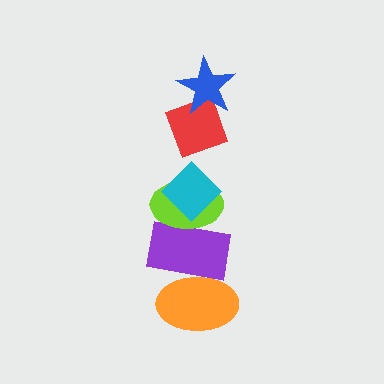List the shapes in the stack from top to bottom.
From top to bottom: the blue star, the red diamond, the cyan diamond, the lime ellipse, the purple rectangle, the orange ellipse.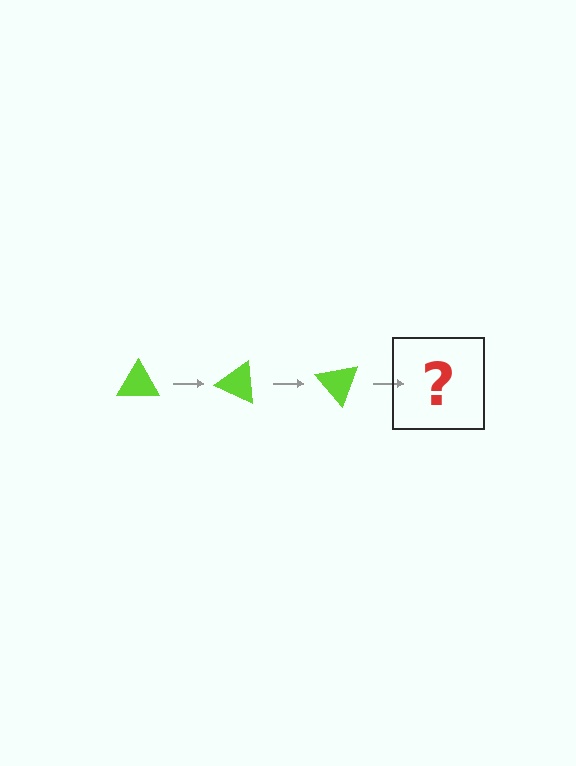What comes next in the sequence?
The next element should be a lime triangle rotated 75 degrees.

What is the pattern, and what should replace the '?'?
The pattern is that the triangle rotates 25 degrees each step. The '?' should be a lime triangle rotated 75 degrees.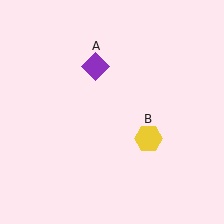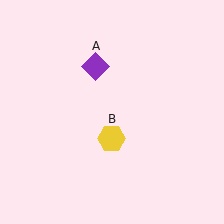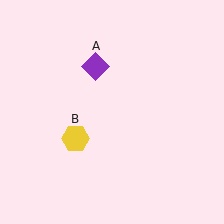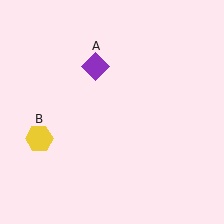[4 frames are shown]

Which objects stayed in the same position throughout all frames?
Purple diamond (object A) remained stationary.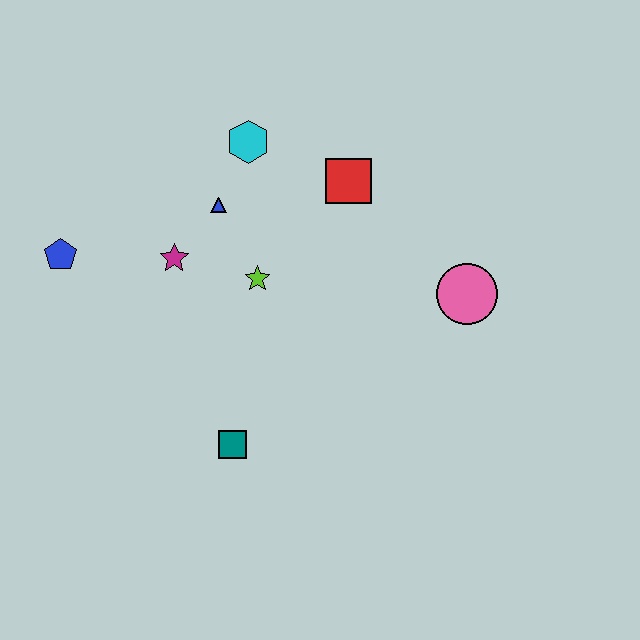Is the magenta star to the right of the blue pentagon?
Yes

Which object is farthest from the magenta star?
The pink circle is farthest from the magenta star.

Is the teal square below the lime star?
Yes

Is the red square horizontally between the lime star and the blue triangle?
No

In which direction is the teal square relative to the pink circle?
The teal square is to the left of the pink circle.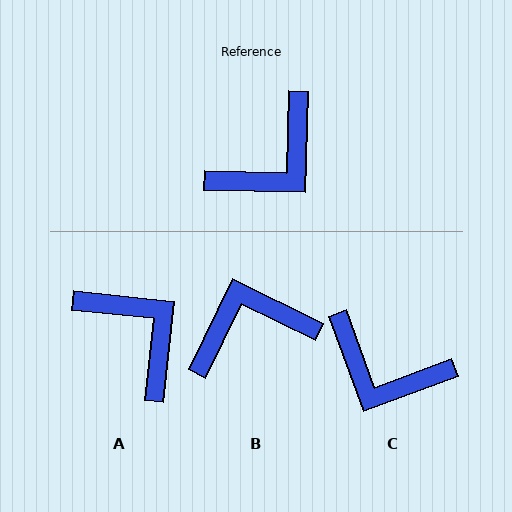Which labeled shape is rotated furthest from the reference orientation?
B, about 155 degrees away.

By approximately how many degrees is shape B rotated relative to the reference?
Approximately 155 degrees counter-clockwise.